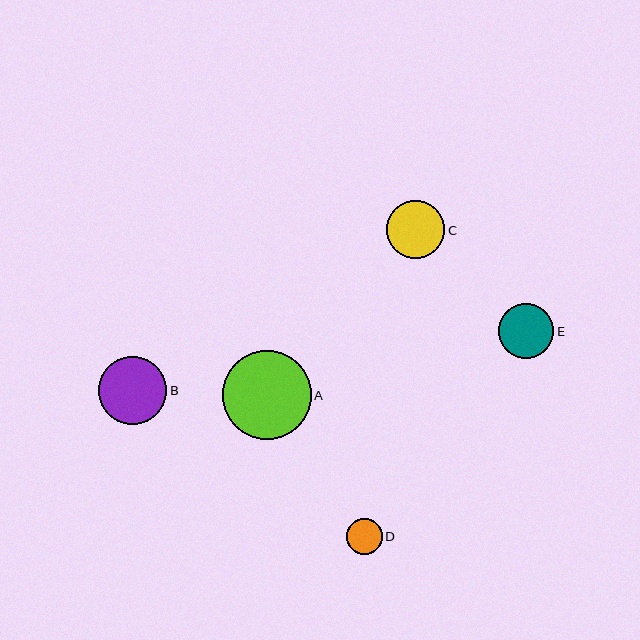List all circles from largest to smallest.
From largest to smallest: A, B, C, E, D.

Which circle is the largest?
Circle A is the largest with a size of approximately 89 pixels.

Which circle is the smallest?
Circle D is the smallest with a size of approximately 35 pixels.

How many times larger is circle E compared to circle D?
Circle E is approximately 1.6 times the size of circle D.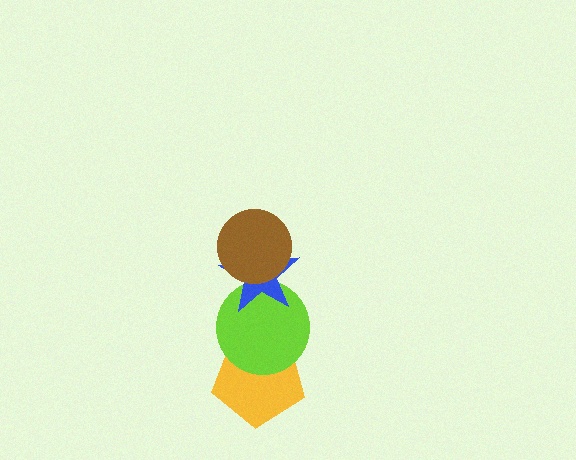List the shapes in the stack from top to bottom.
From top to bottom: the brown circle, the blue star, the lime circle, the yellow pentagon.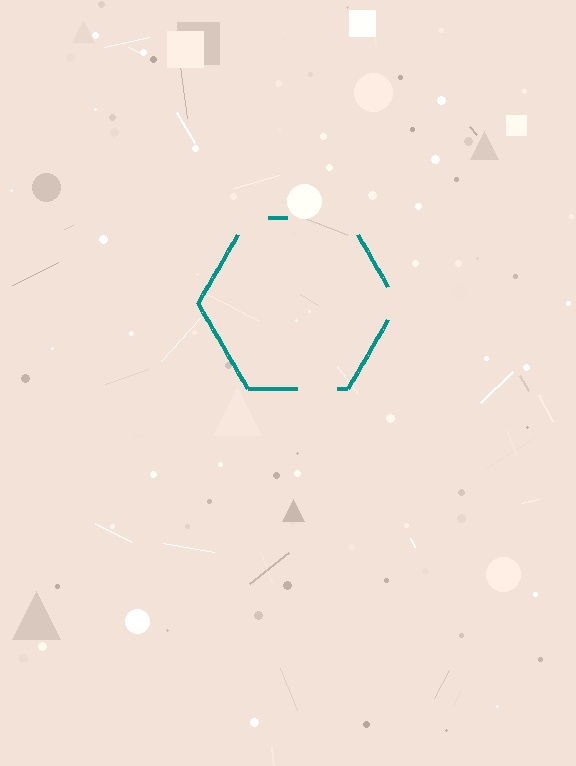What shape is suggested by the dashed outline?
The dashed outline suggests a hexagon.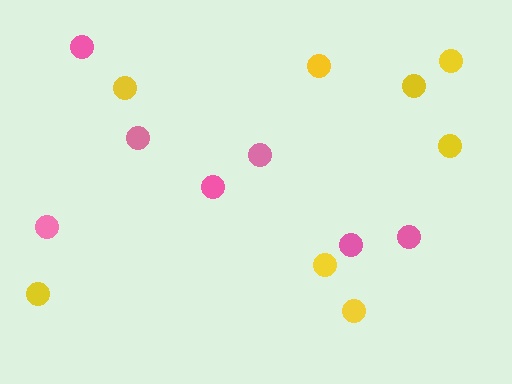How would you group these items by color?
There are 2 groups: one group of pink circles (7) and one group of yellow circles (8).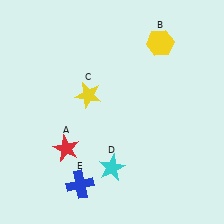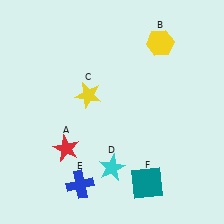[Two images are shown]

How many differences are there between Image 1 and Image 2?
There is 1 difference between the two images.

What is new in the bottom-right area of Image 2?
A teal square (F) was added in the bottom-right area of Image 2.